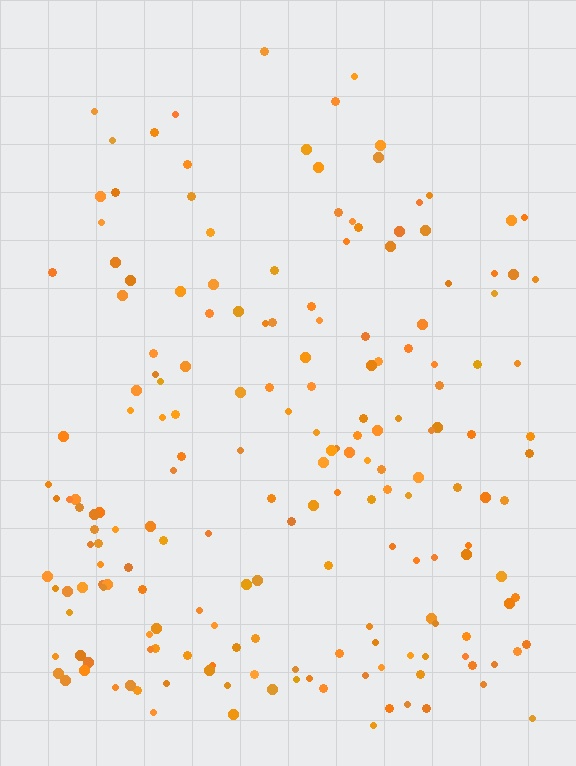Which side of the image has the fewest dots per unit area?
The top.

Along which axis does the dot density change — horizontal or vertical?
Vertical.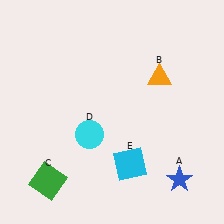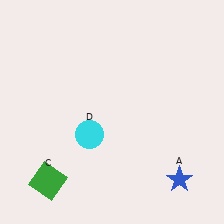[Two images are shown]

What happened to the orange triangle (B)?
The orange triangle (B) was removed in Image 2. It was in the top-right area of Image 1.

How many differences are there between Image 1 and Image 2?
There are 2 differences between the two images.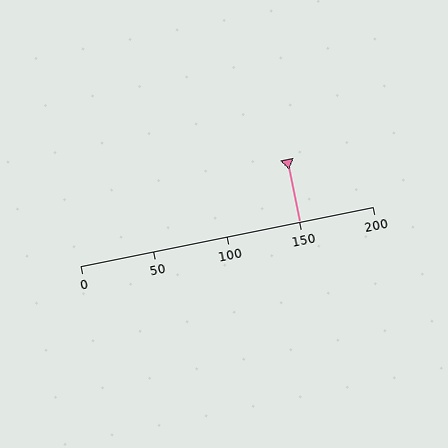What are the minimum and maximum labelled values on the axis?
The axis runs from 0 to 200.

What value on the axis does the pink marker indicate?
The marker indicates approximately 150.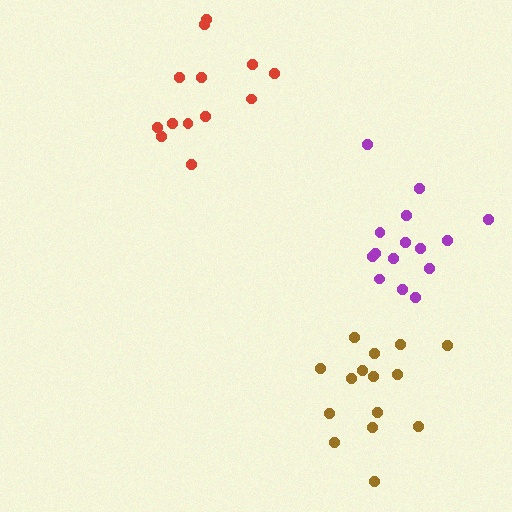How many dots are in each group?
Group 1: 15 dots, Group 2: 13 dots, Group 3: 15 dots (43 total).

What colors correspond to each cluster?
The clusters are colored: brown, red, purple.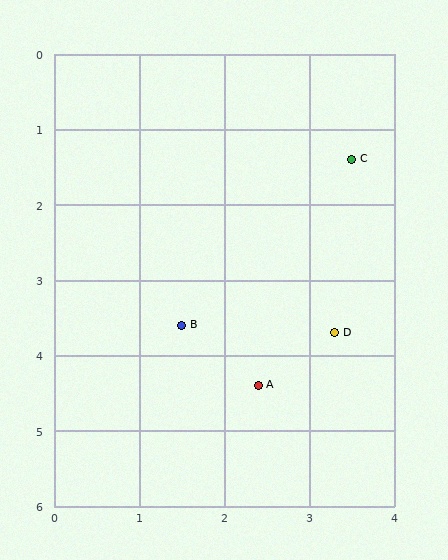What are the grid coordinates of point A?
Point A is at approximately (2.4, 4.4).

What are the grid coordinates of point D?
Point D is at approximately (3.3, 3.7).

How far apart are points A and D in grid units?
Points A and D are about 1.1 grid units apart.